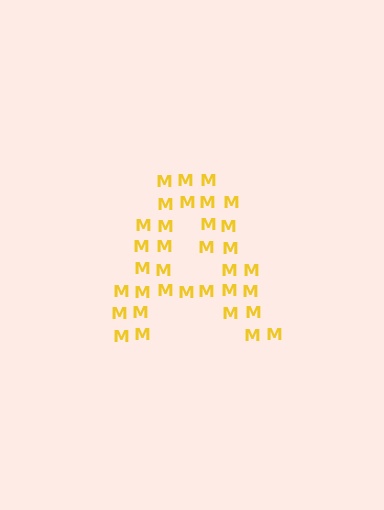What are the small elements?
The small elements are letter M's.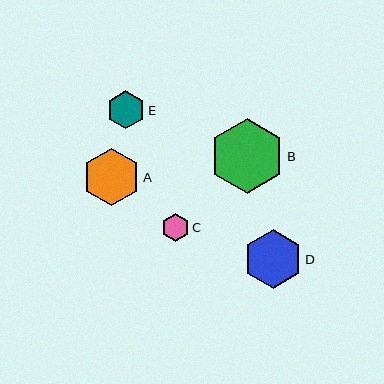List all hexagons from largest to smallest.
From largest to smallest: B, D, A, E, C.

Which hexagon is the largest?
Hexagon B is the largest with a size of approximately 75 pixels.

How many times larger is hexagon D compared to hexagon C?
Hexagon D is approximately 2.1 times the size of hexagon C.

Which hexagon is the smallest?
Hexagon C is the smallest with a size of approximately 28 pixels.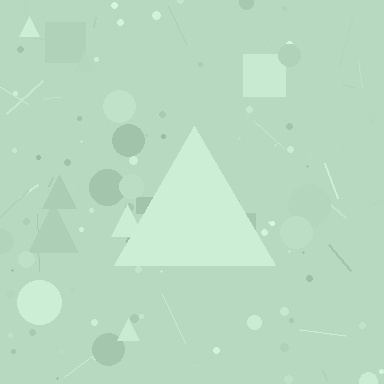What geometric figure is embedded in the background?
A triangle is embedded in the background.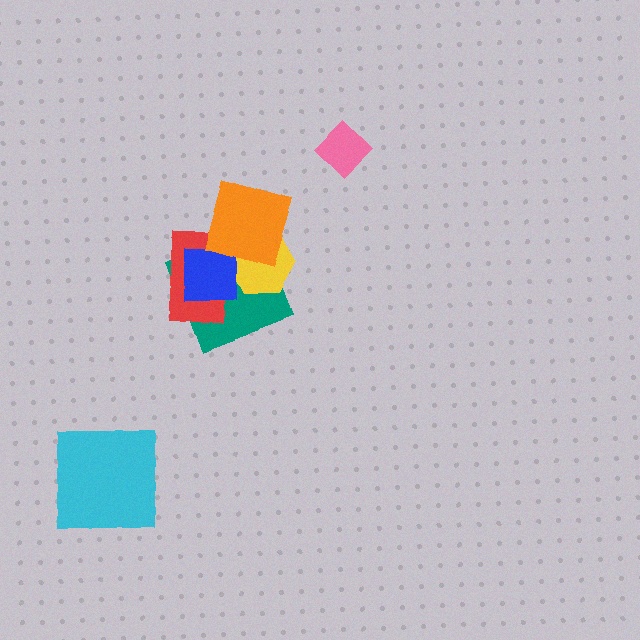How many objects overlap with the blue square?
3 objects overlap with the blue square.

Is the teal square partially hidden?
Yes, it is partially covered by another shape.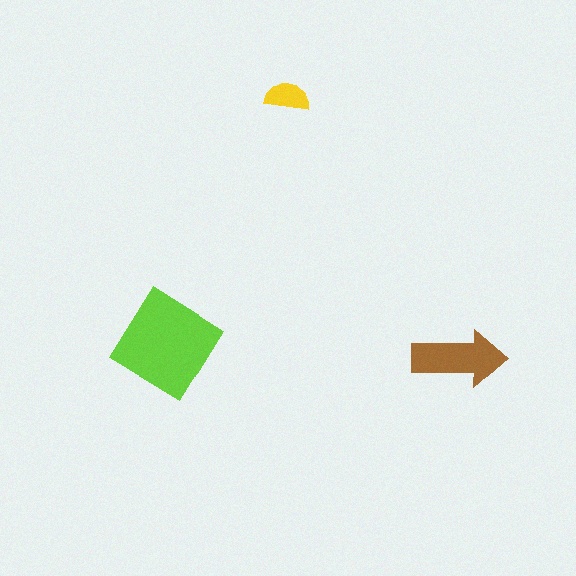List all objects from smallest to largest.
The yellow semicircle, the brown arrow, the lime diamond.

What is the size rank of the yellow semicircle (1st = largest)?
3rd.